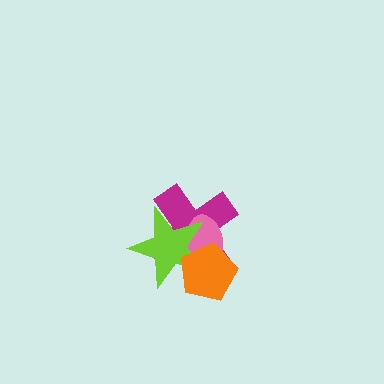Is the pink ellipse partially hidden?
Yes, it is partially covered by another shape.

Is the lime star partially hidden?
Yes, it is partially covered by another shape.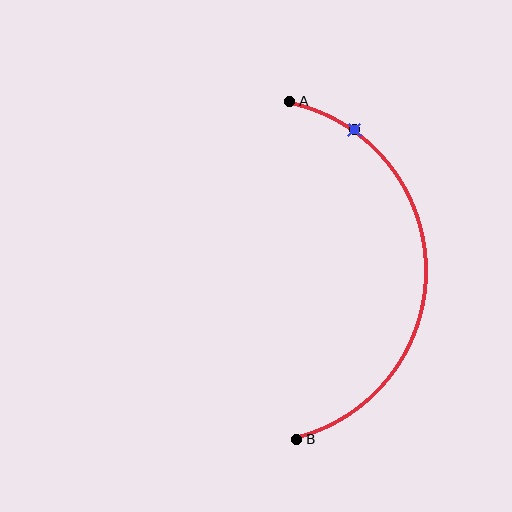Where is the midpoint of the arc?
The arc midpoint is the point on the curve farthest from the straight line joining A and B. It sits to the right of that line.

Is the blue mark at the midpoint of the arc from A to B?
No. The blue mark lies on the arc but is closer to endpoint A. The arc midpoint would be at the point on the curve equidistant along the arc from both A and B.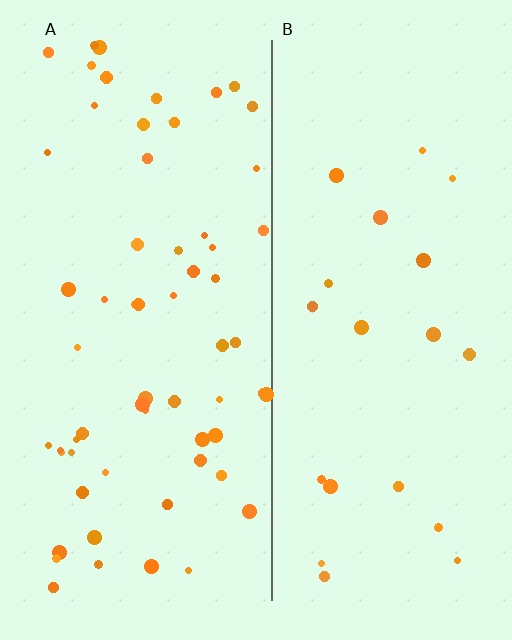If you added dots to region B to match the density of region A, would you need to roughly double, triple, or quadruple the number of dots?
Approximately triple.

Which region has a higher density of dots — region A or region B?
A (the left).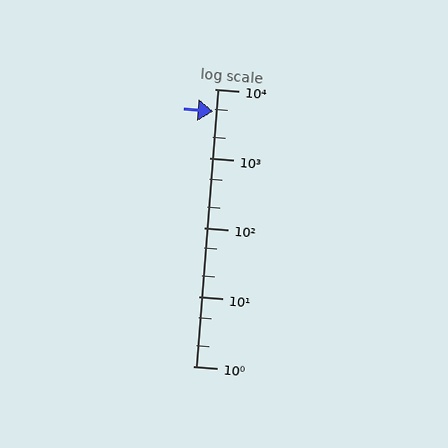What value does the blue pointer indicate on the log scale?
The pointer indicates approximately 4800.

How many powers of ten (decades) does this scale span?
The scale spans 4 decades, from 1 to 10000.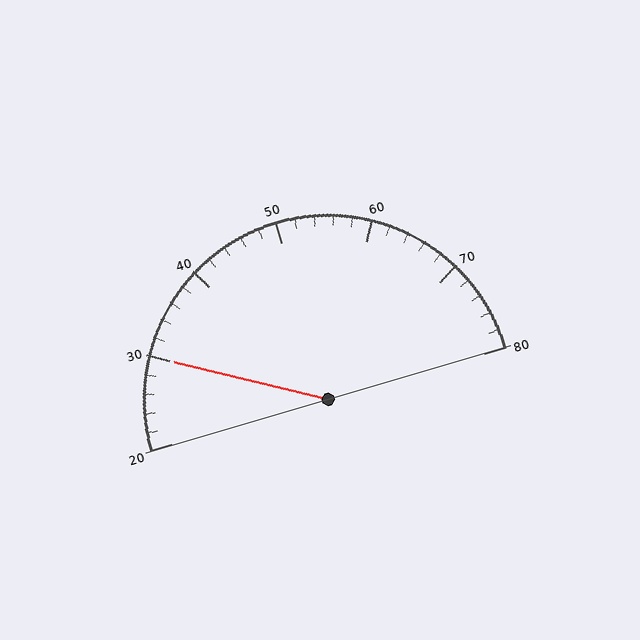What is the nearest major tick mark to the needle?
The nearest major tick mark is 30.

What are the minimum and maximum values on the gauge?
The gauge ranges from 20 to 80.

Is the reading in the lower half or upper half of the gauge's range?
The reading is in the lower half of the range (20 to 80).